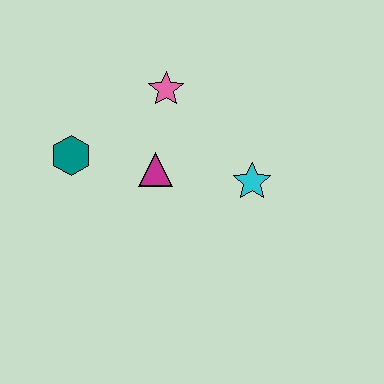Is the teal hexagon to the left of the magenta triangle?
Yes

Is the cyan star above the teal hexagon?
No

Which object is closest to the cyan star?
The magenta triangle is closest to the cyan star.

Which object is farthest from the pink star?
The cyan star is farthest from the pink star.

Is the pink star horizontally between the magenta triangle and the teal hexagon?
No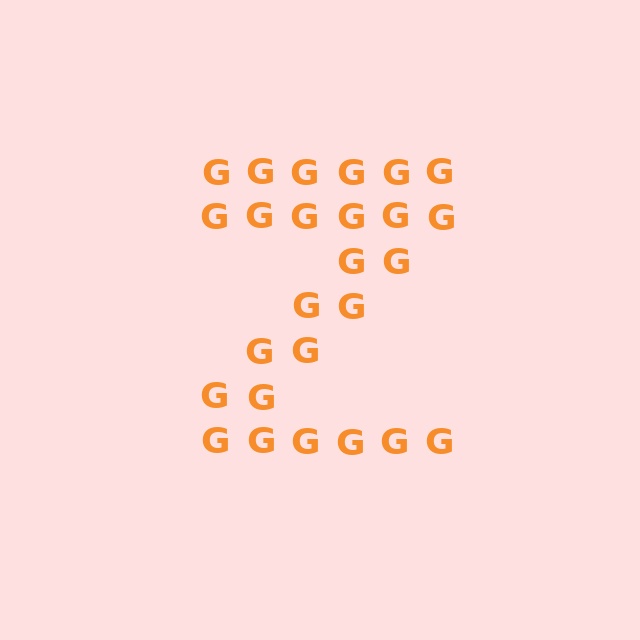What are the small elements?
The small elements are letter G's.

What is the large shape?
The large shape is the letter Z.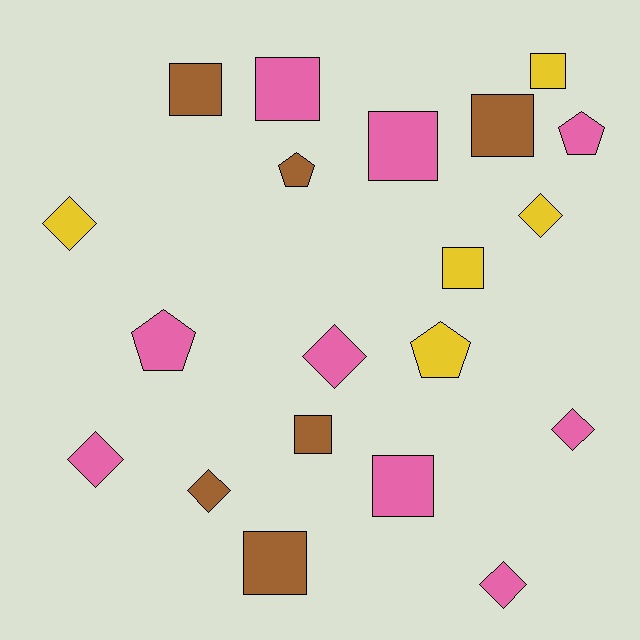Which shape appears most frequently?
Square, with 9 objects.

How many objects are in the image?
There are 20 objects.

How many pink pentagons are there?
There are 2 pink pentagons.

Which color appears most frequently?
Pink, with 9 objects.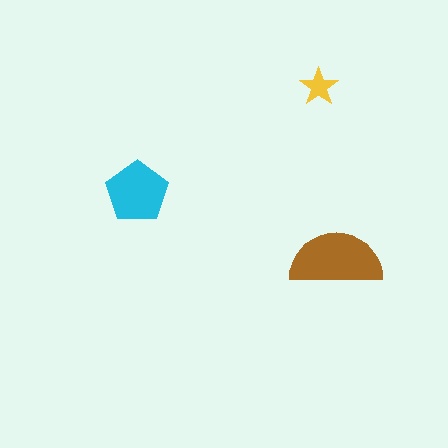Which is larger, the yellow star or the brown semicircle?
The brown semicircle.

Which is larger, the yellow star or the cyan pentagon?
The cyan pentagon.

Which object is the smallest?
The yellow star.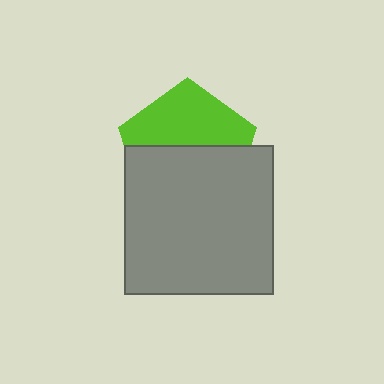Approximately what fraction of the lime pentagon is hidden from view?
Roughly 54% of the lime pentagon is hidden behind the gray square.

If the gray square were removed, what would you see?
You would see the complete lime pentagon.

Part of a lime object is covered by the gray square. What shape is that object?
It is a pentagon.